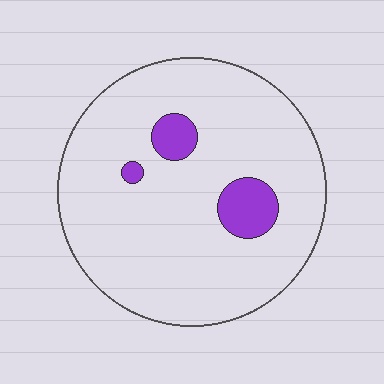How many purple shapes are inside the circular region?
3.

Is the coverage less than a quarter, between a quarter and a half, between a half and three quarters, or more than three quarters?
Less than a quarter.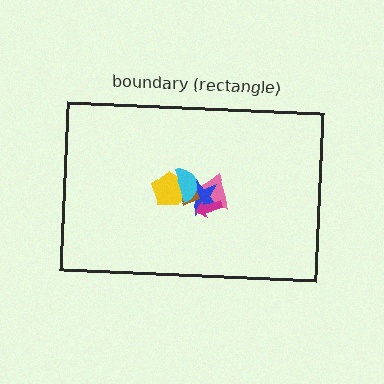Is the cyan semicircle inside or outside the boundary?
Inside.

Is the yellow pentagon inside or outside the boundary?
Inside.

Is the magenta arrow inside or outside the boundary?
Inside.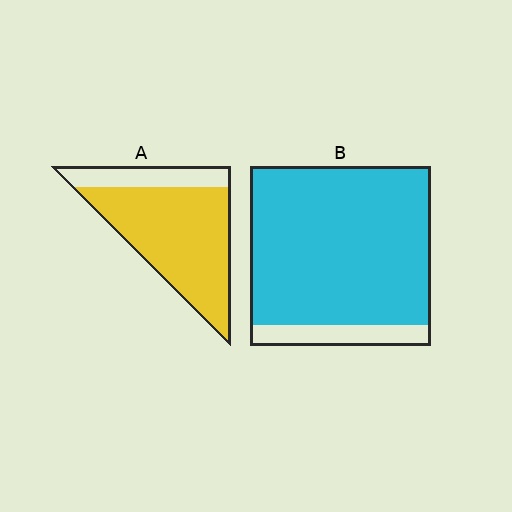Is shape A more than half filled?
Yes.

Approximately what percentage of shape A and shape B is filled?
A is approximately 80% and B is approximately 90%.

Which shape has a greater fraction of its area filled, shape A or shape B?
Shape B.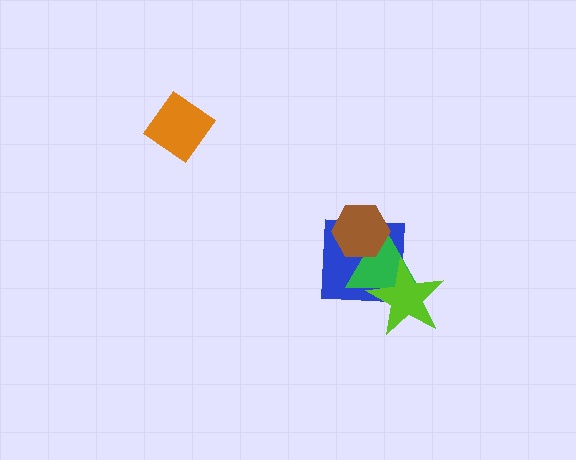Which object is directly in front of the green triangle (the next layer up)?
The brown hexagon is directly in front of the green triangle.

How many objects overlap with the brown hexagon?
2 objects overlap with the brown hexagon.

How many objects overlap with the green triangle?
3 objects overlap with the green triangle.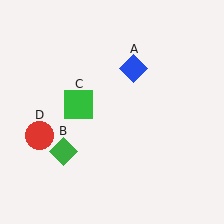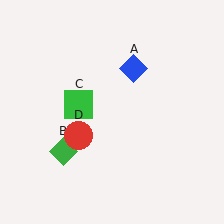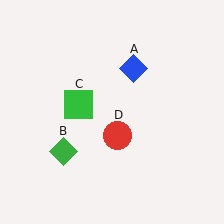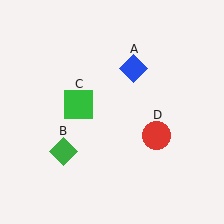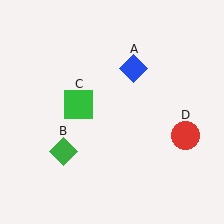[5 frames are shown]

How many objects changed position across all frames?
1 object changed position: red circle (object D).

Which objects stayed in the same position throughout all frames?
Blue diamond (object A) and green diamond (object B) and green square (object C) remained stationary.